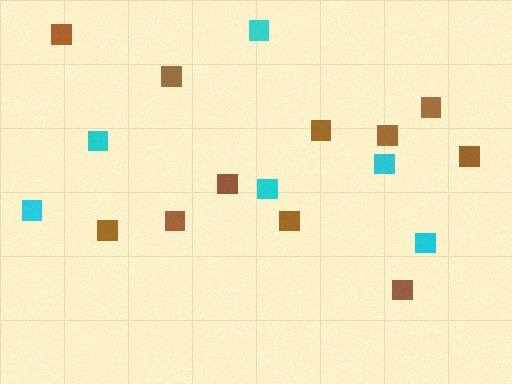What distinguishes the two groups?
There are 2 groups: one group of brown squares (11) and one group of cyan squares (6).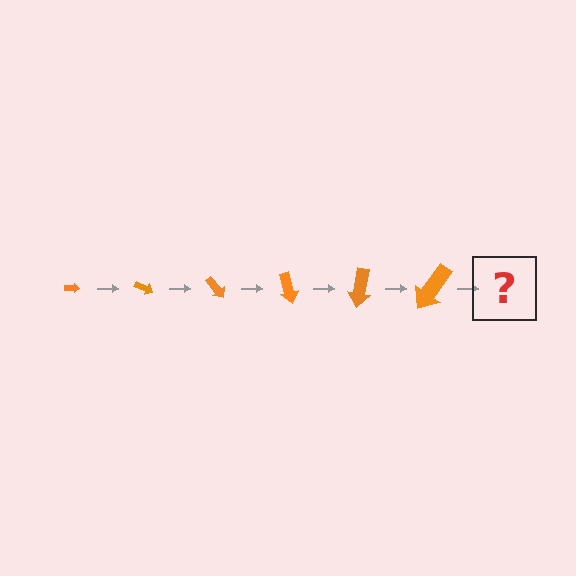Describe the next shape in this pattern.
It should be an arrow, larger than the previous one and rotated 150 degrees from the start.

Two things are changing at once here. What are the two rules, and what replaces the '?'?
The two rules are that the arrow grows larger each step and it rotates 25 degrees each step. The '?' should be an arrow, larger than the previous one and rotated 150 degrees from the start.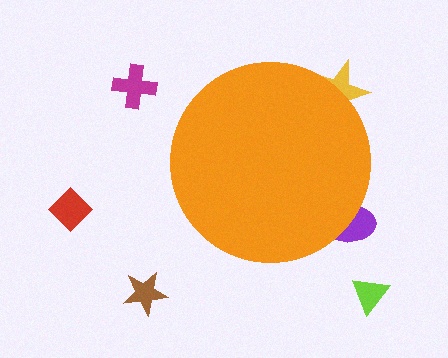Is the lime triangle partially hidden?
No, the lime triangle is fully visible.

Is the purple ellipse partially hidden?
Yes, the purple ellipse is partially hidden behind the orange circle.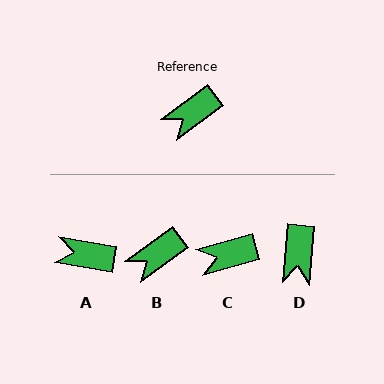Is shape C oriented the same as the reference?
No, it is off by about 22 degrees.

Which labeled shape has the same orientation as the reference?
B.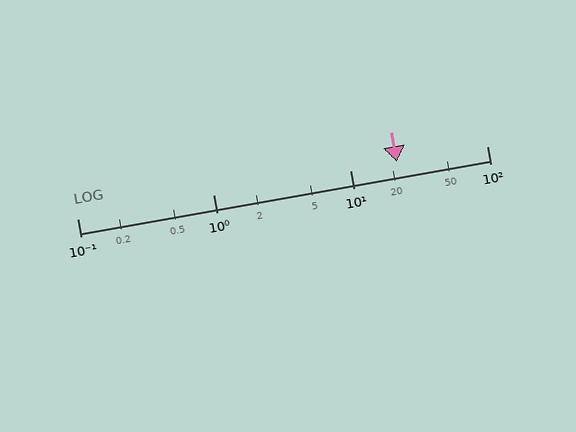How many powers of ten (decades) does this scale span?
The scale spans 3 decades, from 0.1 to 100.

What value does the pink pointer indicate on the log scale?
The pointer indicates approximately 22.